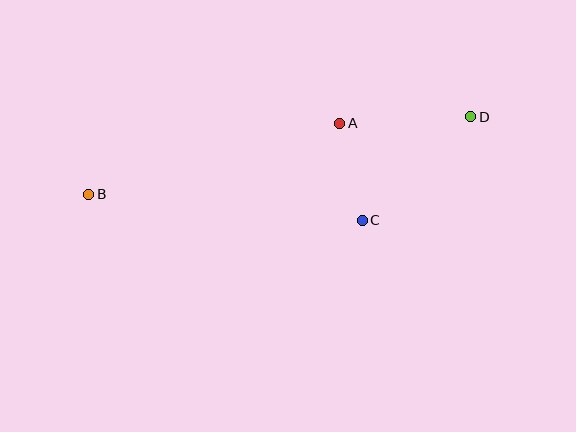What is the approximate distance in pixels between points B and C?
The distance between B and C is approximately 275 pixels.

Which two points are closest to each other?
Points A and C are closest to each other.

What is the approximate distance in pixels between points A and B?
The distance between A and B is approximately 261 pixels.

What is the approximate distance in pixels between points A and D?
The distance between A and D is approximately 131 pixels.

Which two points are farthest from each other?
Points B and D are farthest from each other.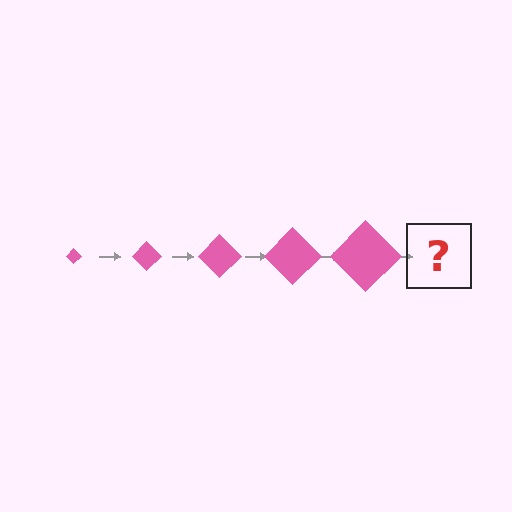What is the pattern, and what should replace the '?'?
The pattern is that the diamond gets progressively larger each step. The '?' should be a pink diamond, larger than the previous one.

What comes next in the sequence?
The next element should be a pink diamond, larger than the previous one.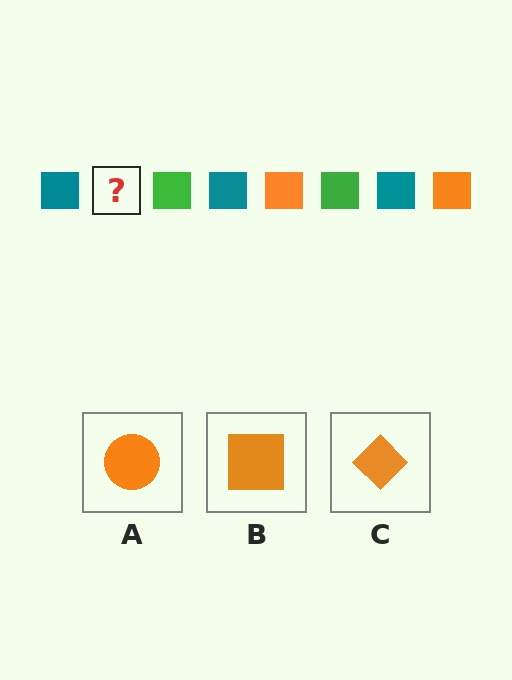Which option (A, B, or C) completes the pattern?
B.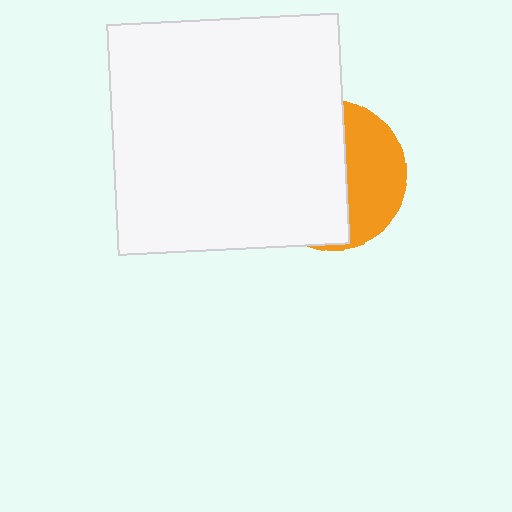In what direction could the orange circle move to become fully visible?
The orange circle could move right. That would shift it out from behind the white square entirely.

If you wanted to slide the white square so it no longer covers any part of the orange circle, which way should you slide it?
Slide it left — that is the most direct way to separate the two shapes.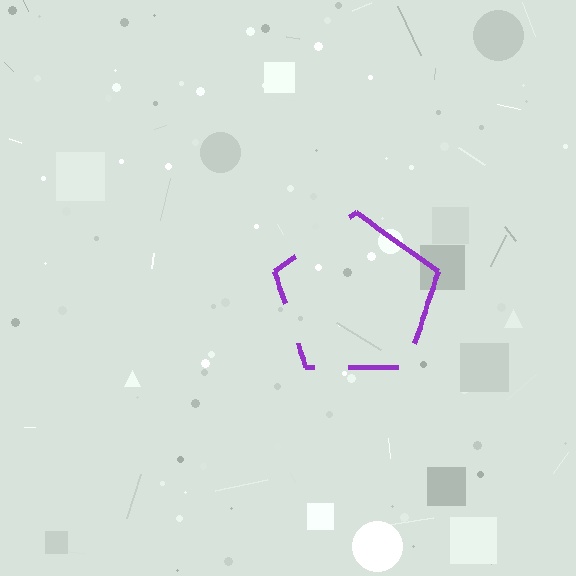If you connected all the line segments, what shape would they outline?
They would outline a pentagon.